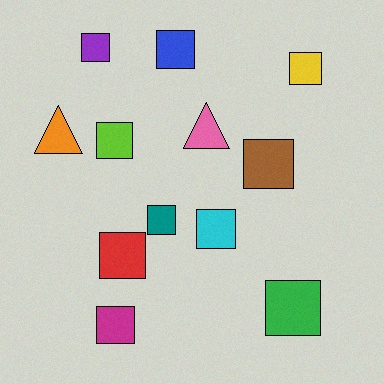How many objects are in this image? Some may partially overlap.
There are 12 objects.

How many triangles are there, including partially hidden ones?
There are 2 triangles.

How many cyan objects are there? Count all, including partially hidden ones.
There is 1 cyan object.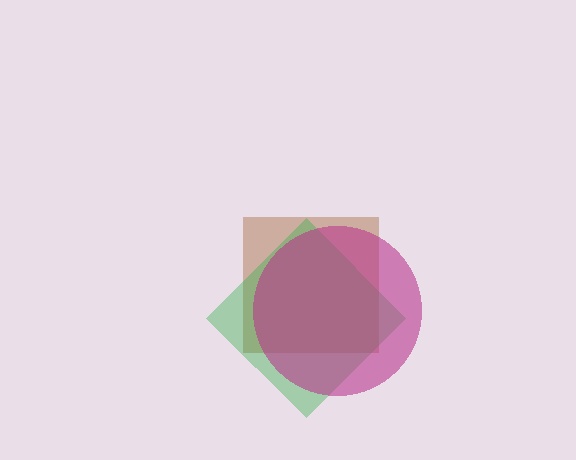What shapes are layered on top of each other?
The layered shapes are: a brown square, a green diamond, a magenta circle.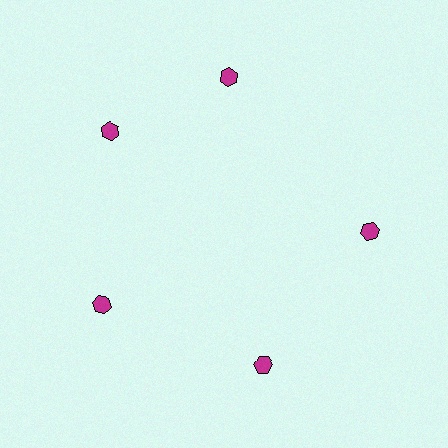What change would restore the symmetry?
The symmetry would be restored by rotating it back into even spacing with its neighbors so that all 5 hexagons sit at equal angles and equal distance from the center.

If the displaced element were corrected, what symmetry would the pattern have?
It would have 5-fold rotational symmetry — the pattern would map onto itself every 72 degrees.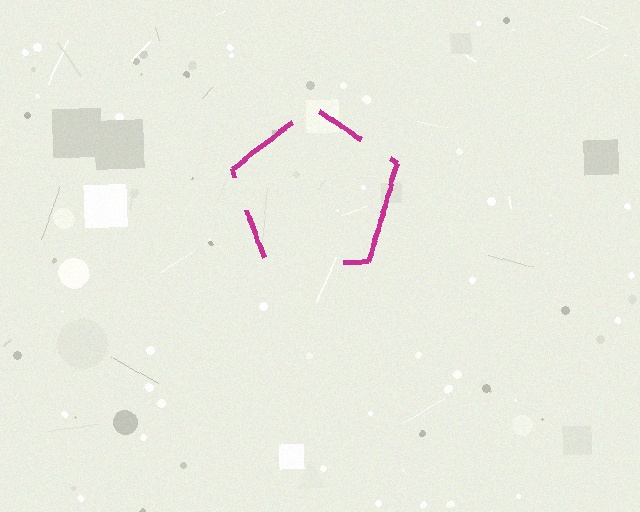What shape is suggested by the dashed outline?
The dashed outline suggests a pentagon.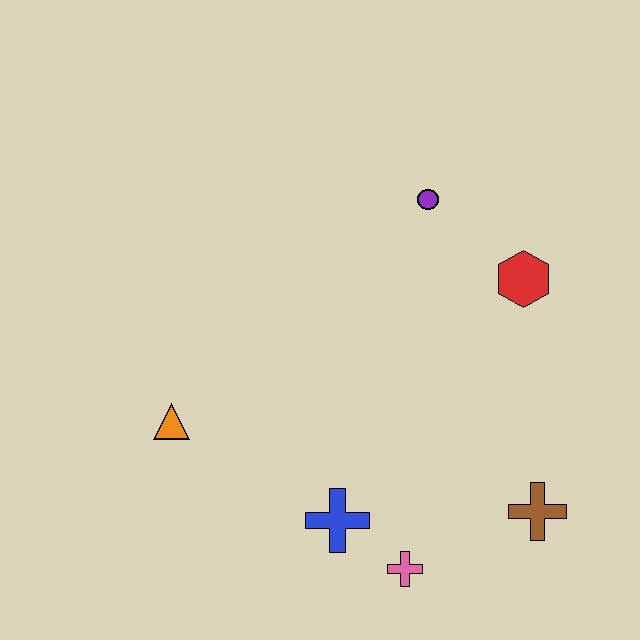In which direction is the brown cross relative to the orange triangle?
The brown cross is to the right of the orange triangle.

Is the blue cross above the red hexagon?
No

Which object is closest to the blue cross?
The pink cross is closest to the blue cross.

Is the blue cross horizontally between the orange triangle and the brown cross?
Yes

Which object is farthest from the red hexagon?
The orange triangle is farthest from the red hexagon.